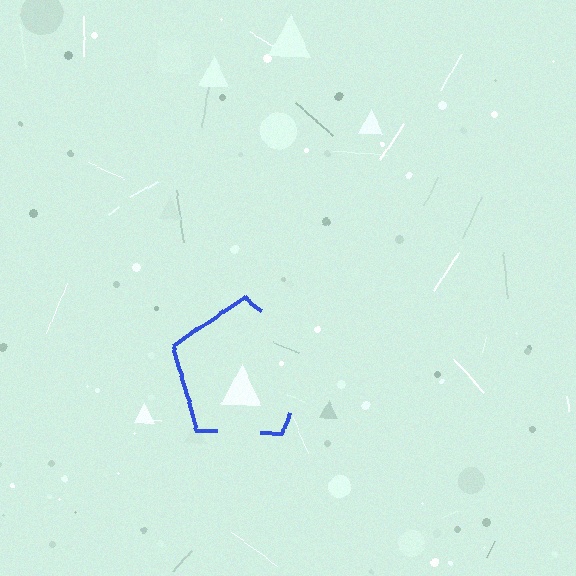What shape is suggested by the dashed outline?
The dashed outline suggests a pentagon.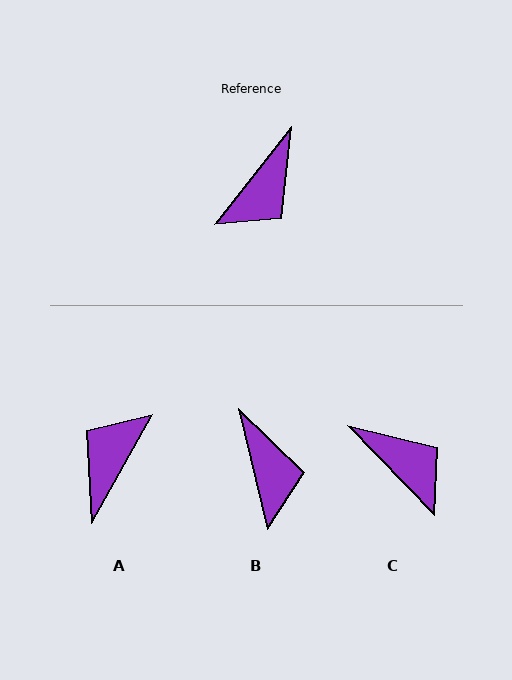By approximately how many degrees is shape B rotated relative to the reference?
Approximately 52 degrees counter-clockwise.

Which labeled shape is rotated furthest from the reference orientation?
A, about 172 degrees away.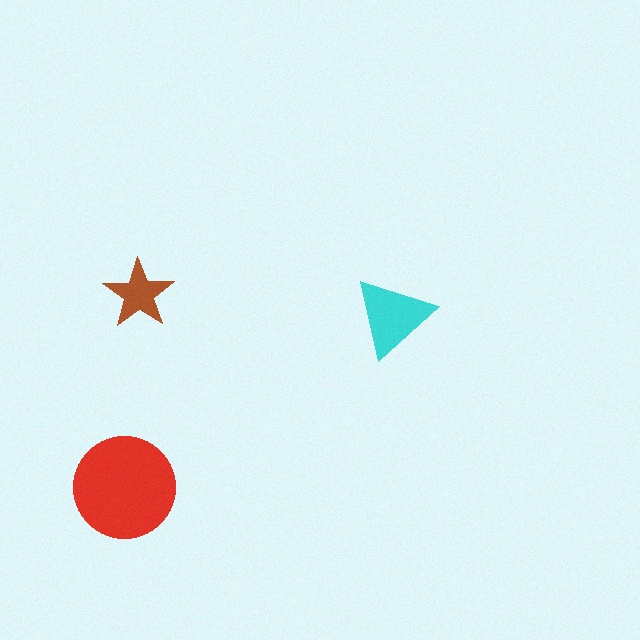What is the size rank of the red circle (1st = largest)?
1st.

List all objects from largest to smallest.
The red circle, the cyan triangle, the brown star.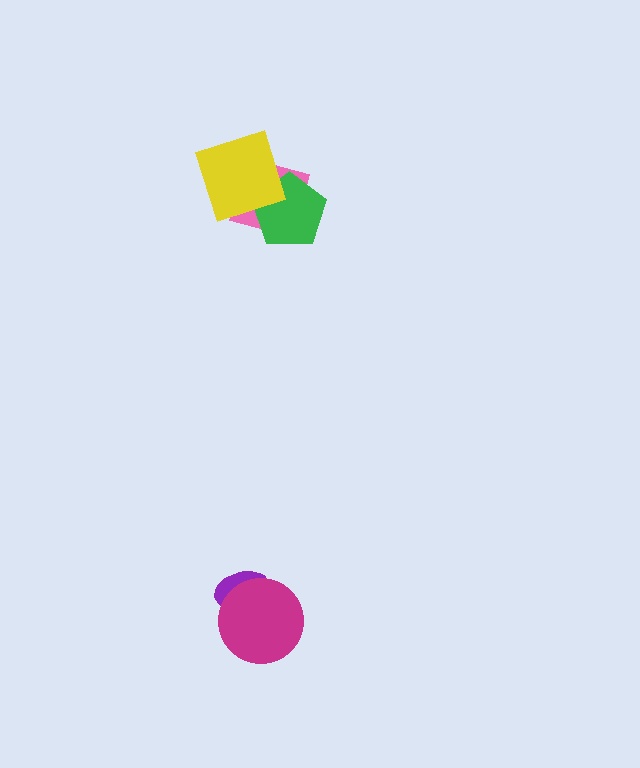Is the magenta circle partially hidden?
No, no other shape covers it.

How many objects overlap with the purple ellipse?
1 object overlaps with the purple ellipse.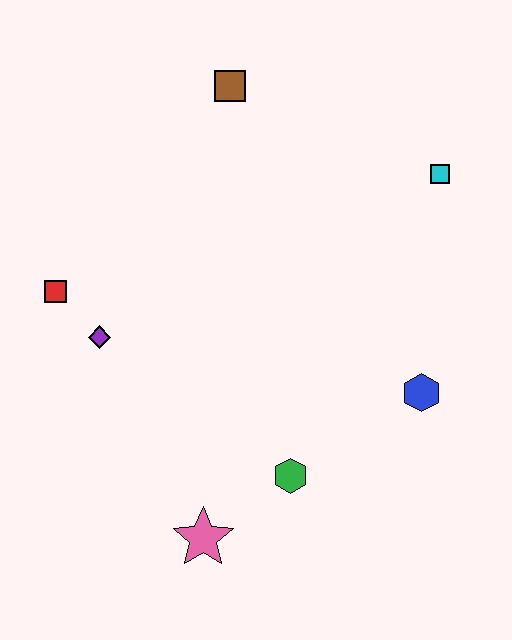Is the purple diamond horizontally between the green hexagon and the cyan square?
No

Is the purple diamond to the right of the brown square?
No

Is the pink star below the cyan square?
Yes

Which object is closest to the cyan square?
The blue hexagon is closest to the cyan square.